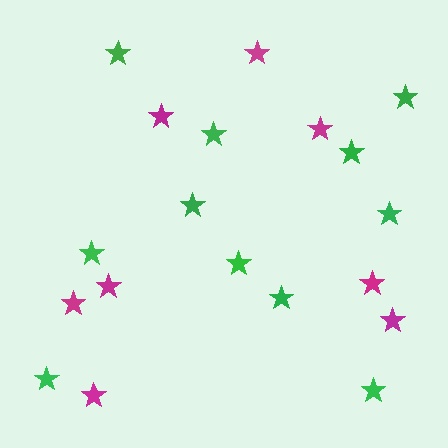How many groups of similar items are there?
There are 2 groups: one group of green stars (11) and one group of magenta stars (8).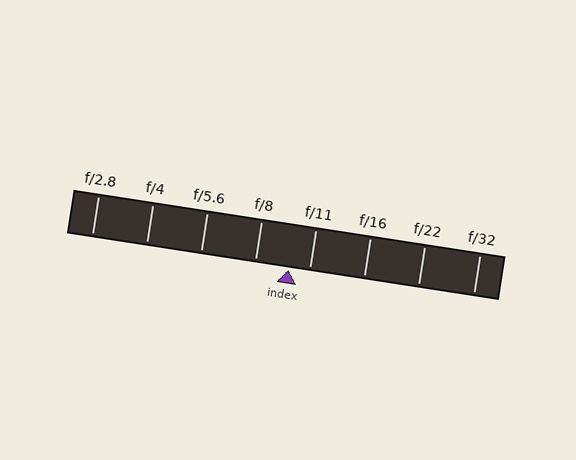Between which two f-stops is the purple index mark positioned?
The index mark is between f/8 and f/11.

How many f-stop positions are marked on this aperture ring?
There are 8 f-stop positions marked.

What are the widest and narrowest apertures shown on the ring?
The widest aperture shown is f/2.8 and the narrowest is f/32.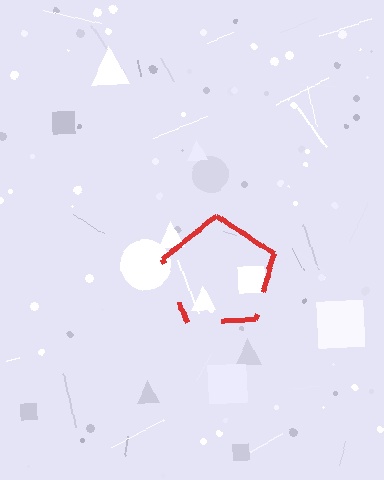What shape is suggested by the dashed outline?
The dashed outline suggests a pentagon.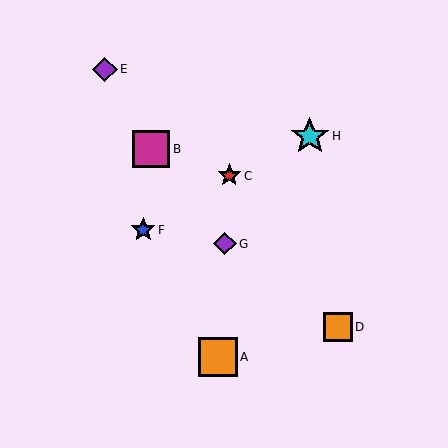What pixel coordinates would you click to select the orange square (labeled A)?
Click at (218, 357) to select the orange square A.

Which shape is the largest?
The orange square (labeled A) is the largest.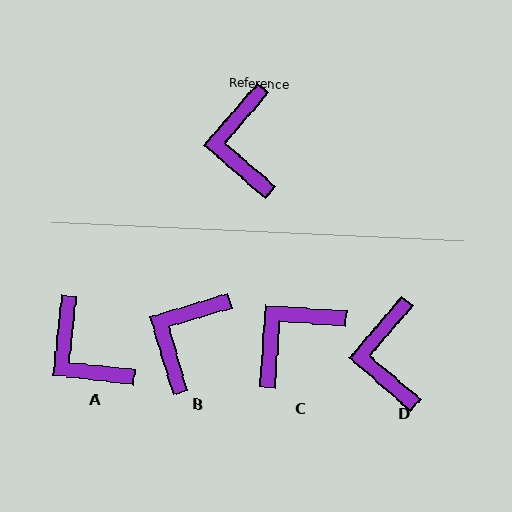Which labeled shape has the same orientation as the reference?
D.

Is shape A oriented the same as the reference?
No, it is off by about 34 degrees.